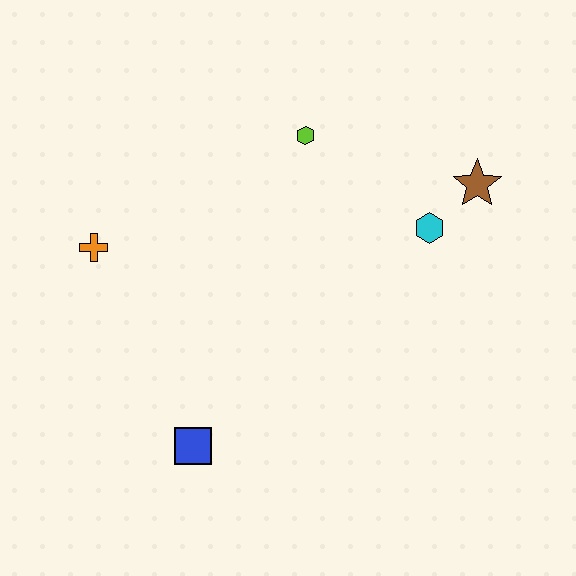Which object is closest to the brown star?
The cyan hexagon is closest to the brown star.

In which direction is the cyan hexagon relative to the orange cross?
The cyan hexagon is to the right of the orange cross.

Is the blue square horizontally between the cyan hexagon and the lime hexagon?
No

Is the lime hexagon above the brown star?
Yes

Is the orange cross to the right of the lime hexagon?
No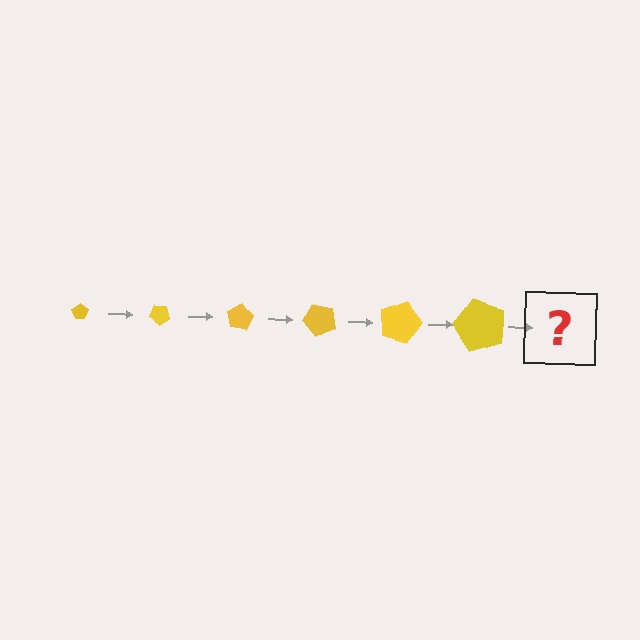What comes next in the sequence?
The next element should be a pentagon, larger than the previous one and rotated 240 degrees from the start.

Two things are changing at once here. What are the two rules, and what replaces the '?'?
The two rules are that the pentagon grows larger each step and it rotates 40 degrees each step. The '?' should be a pentagon, larger than the previous one and rotated 240 degrees from the start.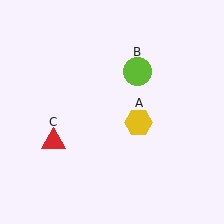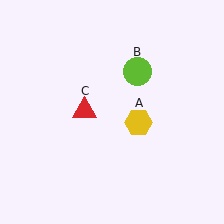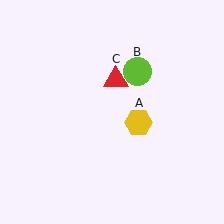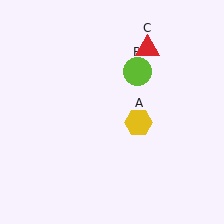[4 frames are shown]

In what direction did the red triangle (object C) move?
The red triangle (object C) moved up and to the right.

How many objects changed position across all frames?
1 object changed position: red triangle (object C).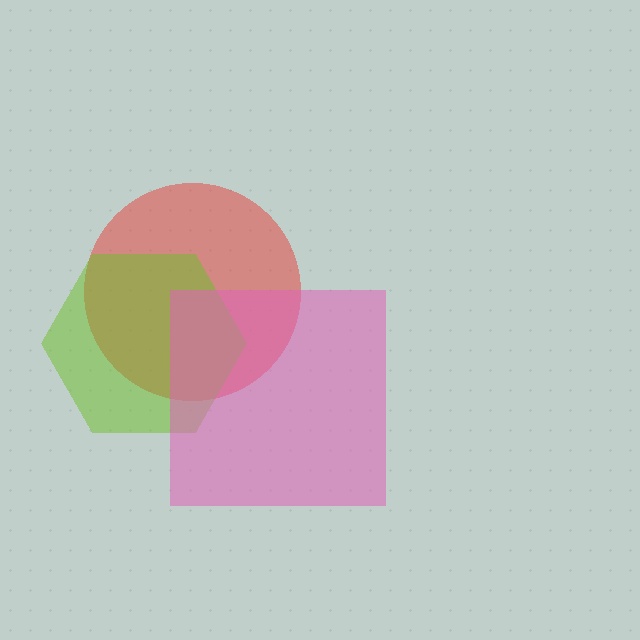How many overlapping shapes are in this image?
There are 3 overlapping shapes in the image.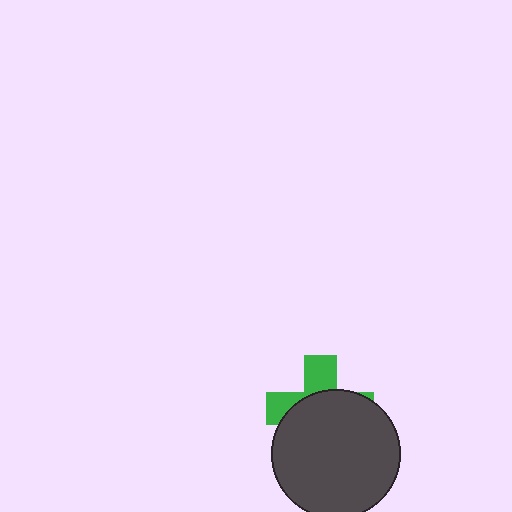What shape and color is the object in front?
The object in front is a dark gray circle.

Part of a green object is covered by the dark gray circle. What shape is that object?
It is a cross.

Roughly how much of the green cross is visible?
A small part of it is visible (roughly 35%).